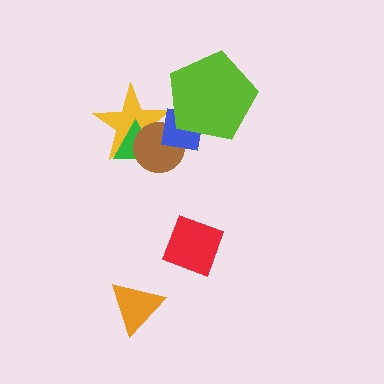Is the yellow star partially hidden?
Yes, it is partially covered by another shape.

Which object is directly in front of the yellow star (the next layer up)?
The green triangle is directly in front of the yellow star.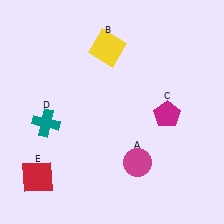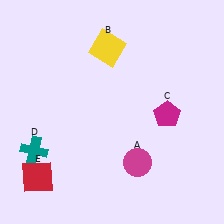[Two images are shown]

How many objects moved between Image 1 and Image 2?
1 object moved between the two images.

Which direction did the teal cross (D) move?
The teal cross (D) moved down.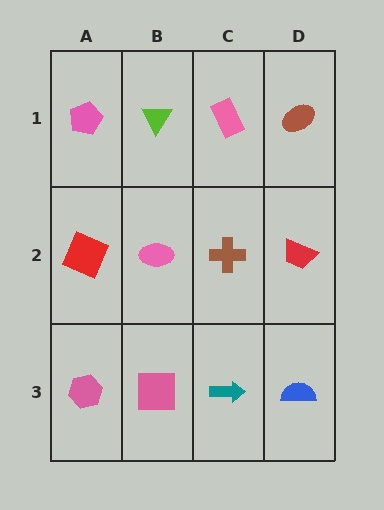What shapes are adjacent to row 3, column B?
A pink ellipse (row 2, column B), a pink hexagon (row 3, column A), a teal arrow (row 3, column C).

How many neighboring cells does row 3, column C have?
3.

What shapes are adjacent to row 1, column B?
A pink ellipse (row 2, column B), a pink pentagon (row 1, column A), a pink rectangle (row 1, column C).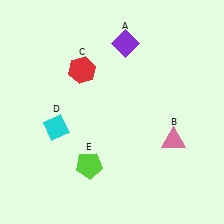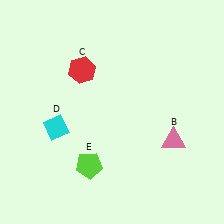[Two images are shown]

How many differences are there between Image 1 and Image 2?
There is 1 difference between the two images.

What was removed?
The purple diamond (A) was removed in Image 2.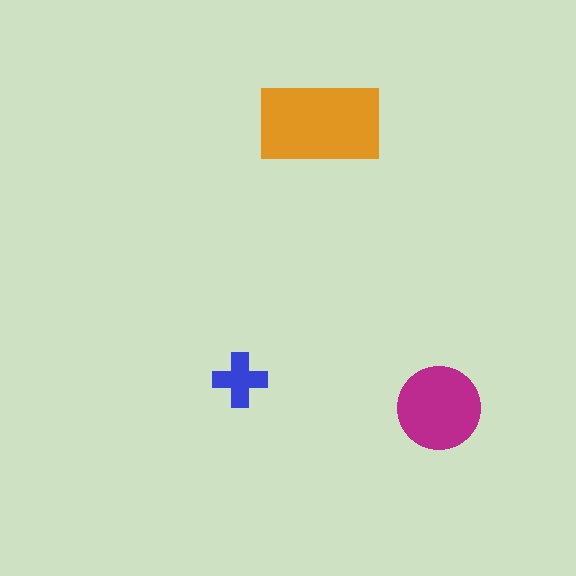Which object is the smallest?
The blue cross.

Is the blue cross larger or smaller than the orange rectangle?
Smaller.